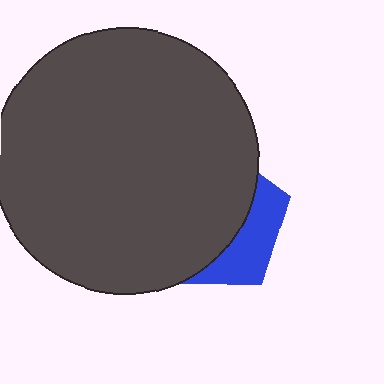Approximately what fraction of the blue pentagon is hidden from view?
Roughly 69% of the blue pentagon is hidden behind the dark gray circle.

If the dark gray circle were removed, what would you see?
You would see the complete blue pentagon.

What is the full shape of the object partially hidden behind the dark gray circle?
The partially hidden object is a blue pentagon.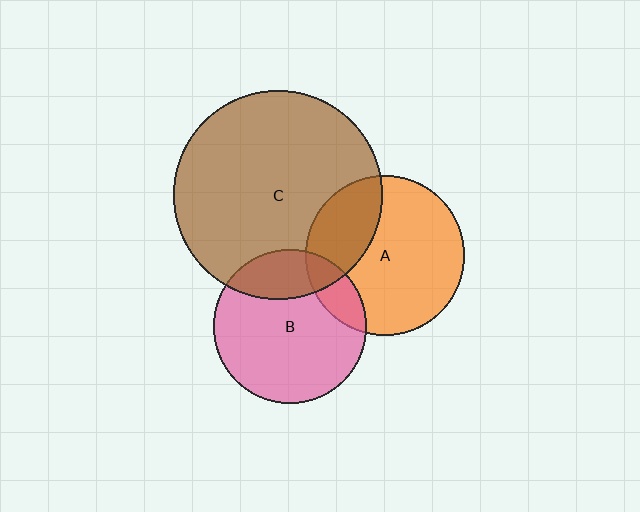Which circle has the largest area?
Circle C (brown).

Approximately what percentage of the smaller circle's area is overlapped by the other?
Approximately 25%.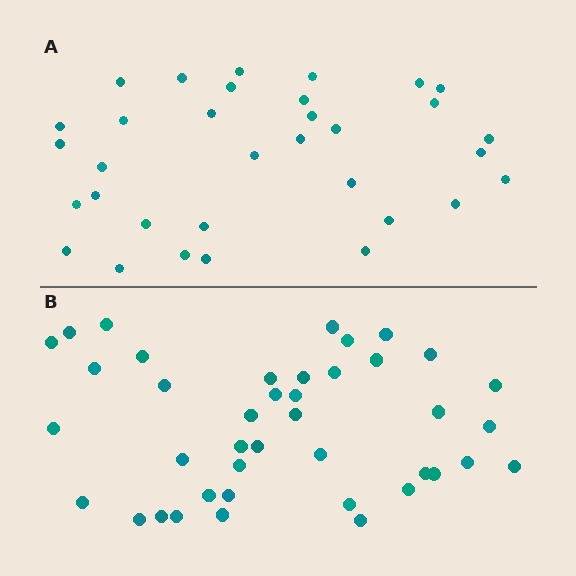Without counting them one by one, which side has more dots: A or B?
Region B (the bottom region) has more dots.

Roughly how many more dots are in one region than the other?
Region B has roughly 8 or so more dots than region A.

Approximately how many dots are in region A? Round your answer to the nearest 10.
About 30 dots. (The exact count is 33, which rounds to 30.)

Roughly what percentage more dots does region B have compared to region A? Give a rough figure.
About 25% more.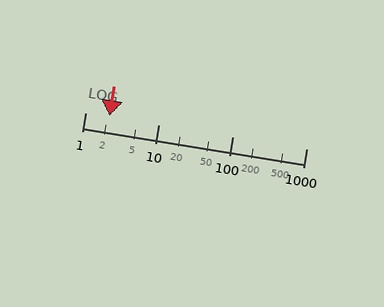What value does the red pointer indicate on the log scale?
The pointer indicates approximately 2.1.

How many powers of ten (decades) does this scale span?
The scale spans 3 decades, from 1 to 1000.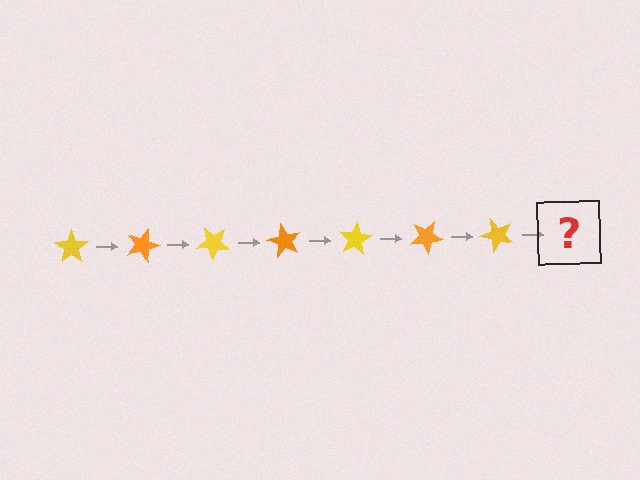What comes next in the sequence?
The next element should be an orange star, rotated 140 degrees from the start.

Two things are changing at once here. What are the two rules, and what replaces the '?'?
The two rules are that it rotates 20 degrees each step and the color cycles through yellow and orange. The '?' should be an orange star, rotated 140 degrees from the start.